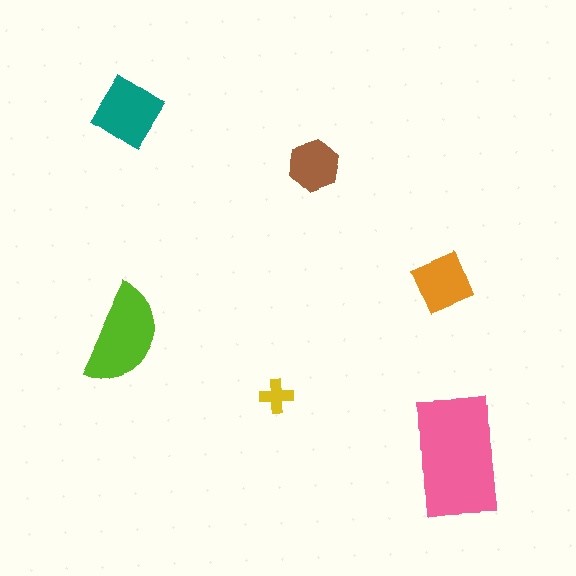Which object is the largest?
The pink rectangle.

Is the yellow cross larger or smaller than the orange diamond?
Smaller.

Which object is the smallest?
The yellow cross.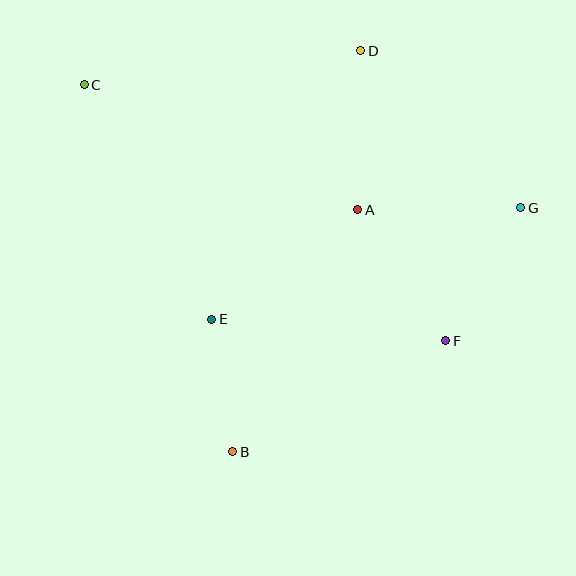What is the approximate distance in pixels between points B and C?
The distance between B and C is approximately 396 pixels.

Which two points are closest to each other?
Points B and E are closest to each other.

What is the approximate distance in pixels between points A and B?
The distance between A and B is approximately 273 pixels.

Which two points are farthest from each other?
Points C and G are farthest from each other.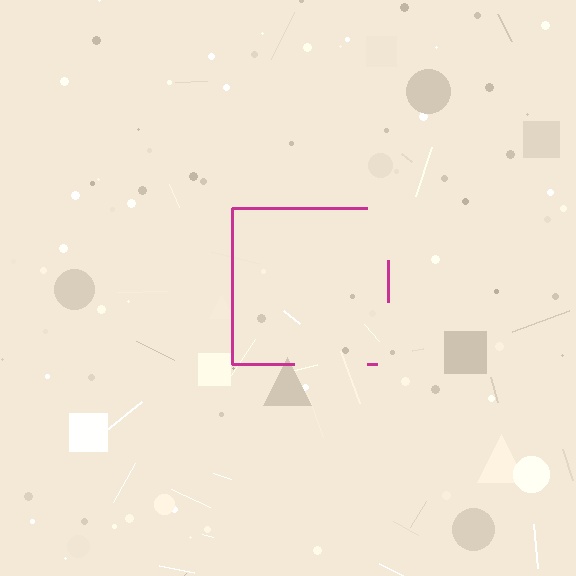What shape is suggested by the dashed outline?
The dashed outline suggests a square.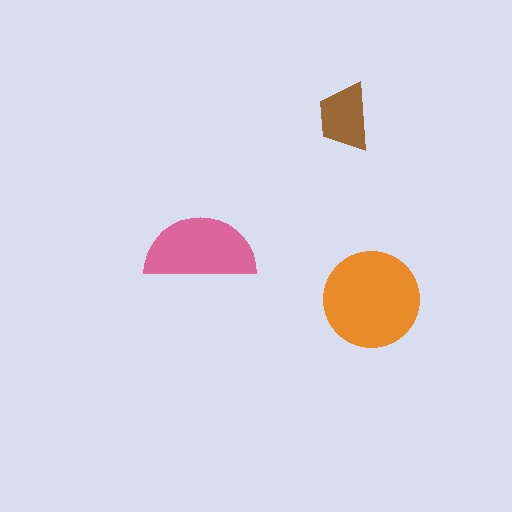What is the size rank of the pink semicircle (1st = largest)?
2nd.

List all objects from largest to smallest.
The orange circle, the pink semicircle, the brown trapezoid.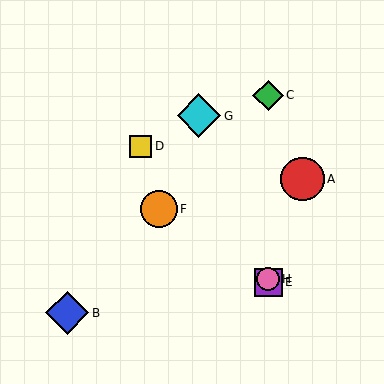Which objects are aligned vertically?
Objects C, E, H are aligned vertically.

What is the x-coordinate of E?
Object E is at x≈268.